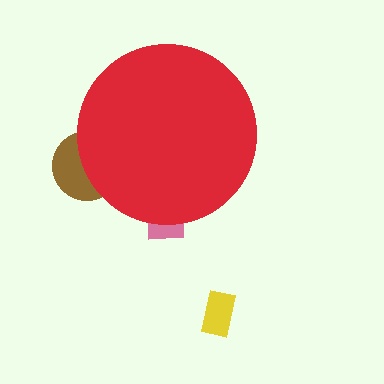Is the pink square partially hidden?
Yes, the pink square is partially hidden behind the red circle.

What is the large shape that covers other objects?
A red circle.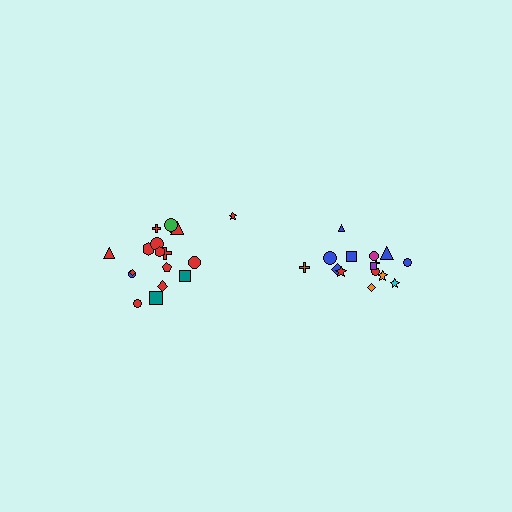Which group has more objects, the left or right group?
The left group.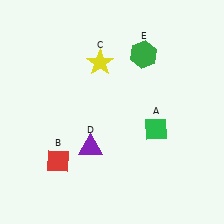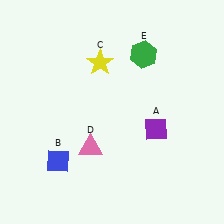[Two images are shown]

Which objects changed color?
A changed from green to purple. B changed from red to blue. D changed from purple to pink.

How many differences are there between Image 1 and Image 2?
There are 3 differences between the two images.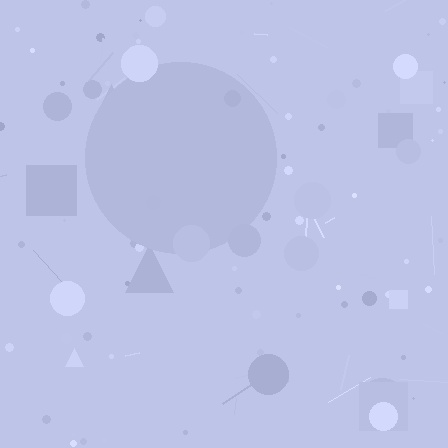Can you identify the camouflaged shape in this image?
The camouflaged shape is a circle.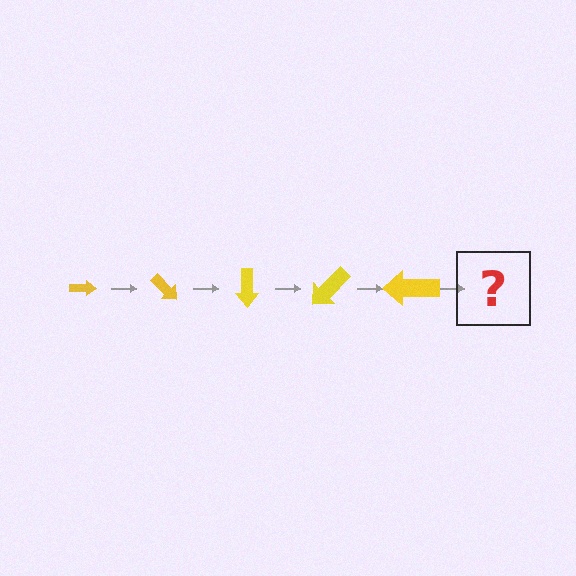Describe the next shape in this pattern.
It should be an arrow, larger than the previous one and rotated 225 degrees from the start.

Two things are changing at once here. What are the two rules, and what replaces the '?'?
The two rules are that the arrow grows larger each step and it rotates 45 degrees each step. The '?' should be an arrow, larger than the previous one and rotated 225 degrees from the start.